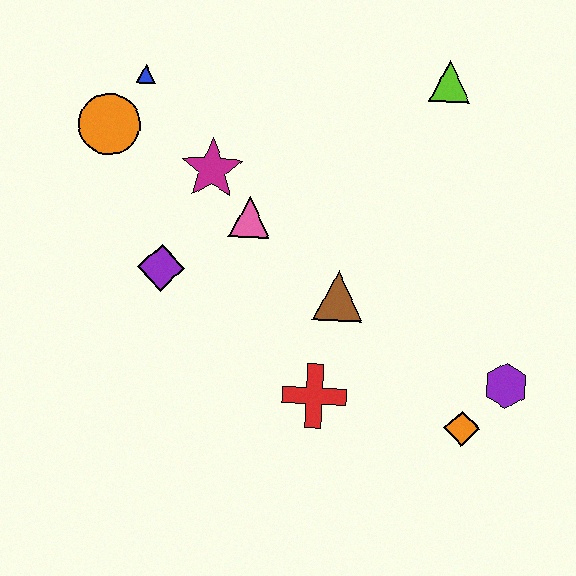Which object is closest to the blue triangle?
The orange circle is closest to the blue triangle.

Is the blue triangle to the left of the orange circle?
No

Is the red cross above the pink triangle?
No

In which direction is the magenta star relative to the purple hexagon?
The magenta star is to the left of the purple hexagon.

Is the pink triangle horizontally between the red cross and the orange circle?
Yes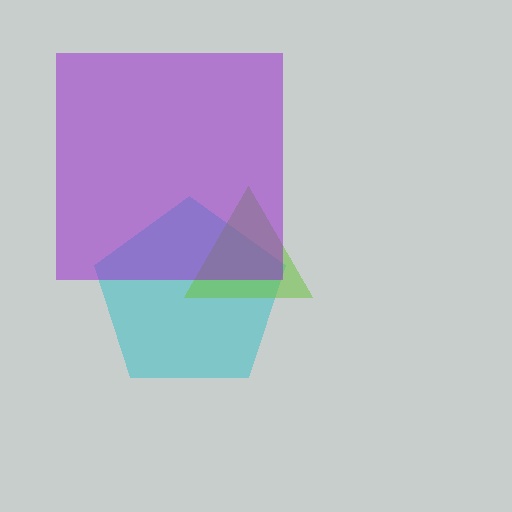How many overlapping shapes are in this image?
There are 3 overlapping shapes in the image.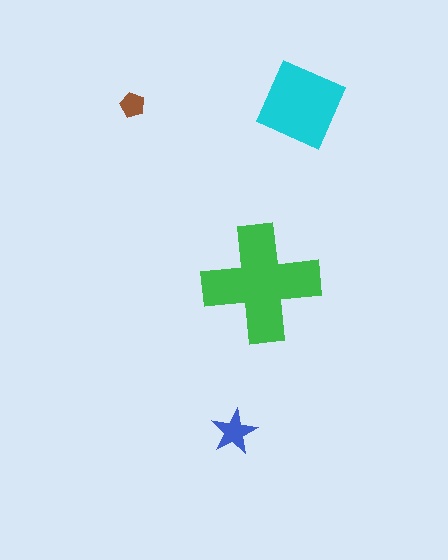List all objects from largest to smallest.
The green cross, the cyan diamond, the blue star, the brown pentagon.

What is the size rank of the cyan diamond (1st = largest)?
2nd.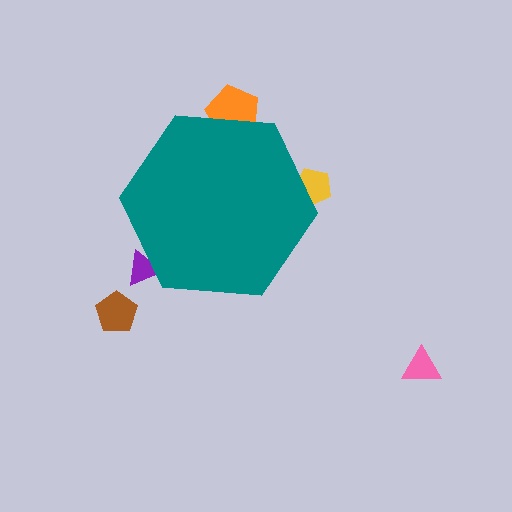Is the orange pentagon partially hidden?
Yes, the orange pentagon is partially hidden behind the teal hexagon.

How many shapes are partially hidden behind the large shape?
3 shapes are partially hidden.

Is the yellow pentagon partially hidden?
Yes, the yellow pentagon is partially hidden behind the teal hexagon.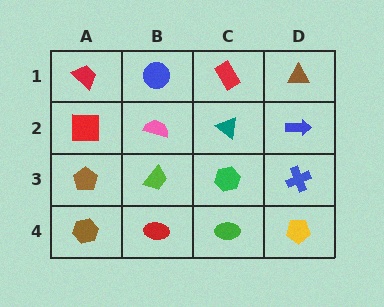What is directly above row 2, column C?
A red rectangle.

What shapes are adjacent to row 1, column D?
A blue arrow (row 2, column D), a red rectangle (row 1, column C).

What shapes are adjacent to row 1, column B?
A pink semicircle (row 2, column B), a red trapezoid (row 1, column A), a red rectangle (row 1, column C).